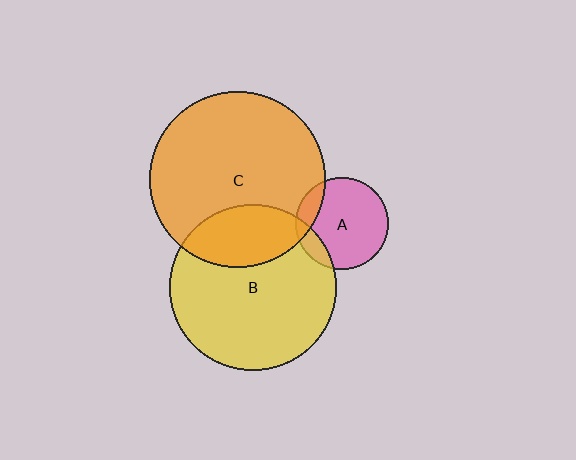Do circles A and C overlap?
Yes.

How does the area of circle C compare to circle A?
Approximately 3.6 times.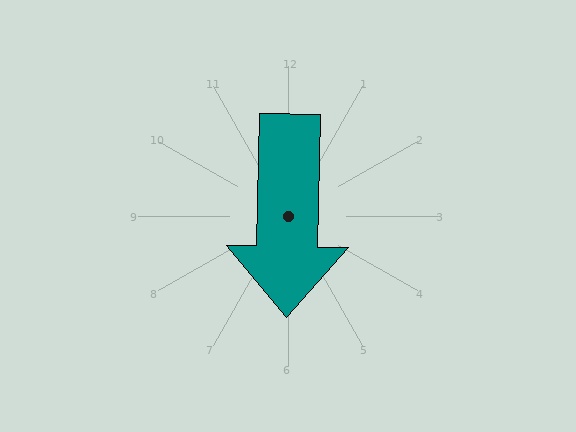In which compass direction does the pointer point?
South.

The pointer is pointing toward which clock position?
Roughly 6 o'clock.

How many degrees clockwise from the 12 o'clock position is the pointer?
Approximately 181 degrees.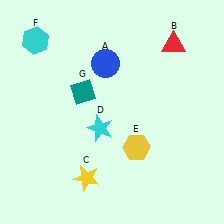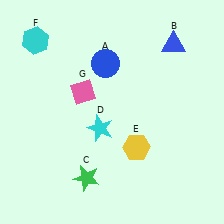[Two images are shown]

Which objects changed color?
B changed from red to blue. C changed from yellow to green. G changed from teal to pink.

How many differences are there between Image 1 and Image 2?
There are 3 differences between the two images.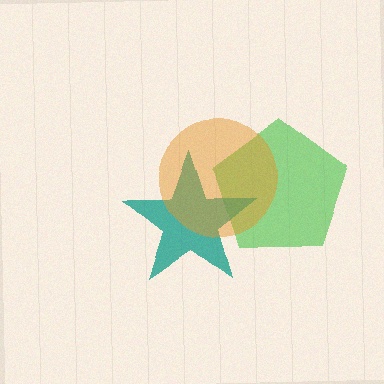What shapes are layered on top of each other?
The layered shapes are: a green pentagon, a teal star, an orange circle.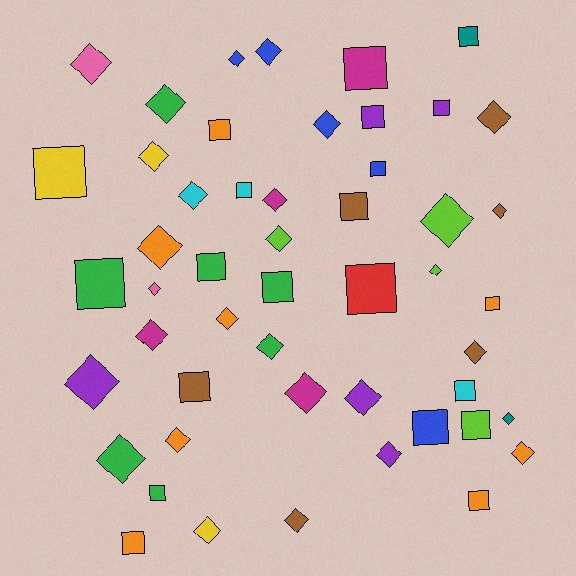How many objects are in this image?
There are 50 objects.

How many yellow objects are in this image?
There are 3 yellow objects.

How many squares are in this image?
There are 21 squares.